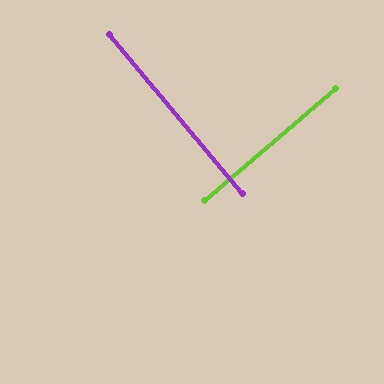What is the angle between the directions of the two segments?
Approximately 90 degrees.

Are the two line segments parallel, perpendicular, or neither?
Perpendicular — they meet at approximately 90°.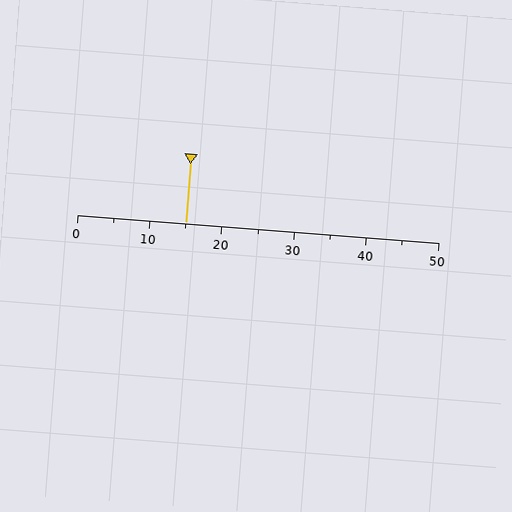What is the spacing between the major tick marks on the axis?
The major ticks are spaced 10 apart.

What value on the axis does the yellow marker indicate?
The marker indicates approximately 15.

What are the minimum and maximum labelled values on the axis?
The axis runs from 0 to 50.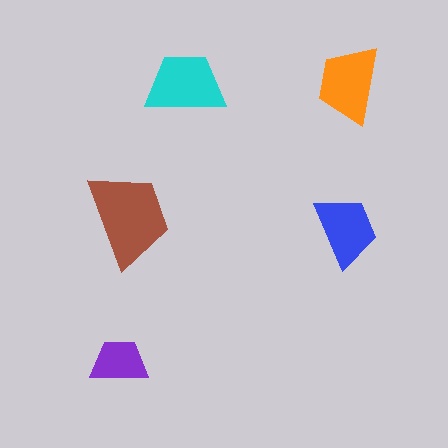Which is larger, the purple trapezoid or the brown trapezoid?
The brown one.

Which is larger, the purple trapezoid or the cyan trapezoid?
The cyan one.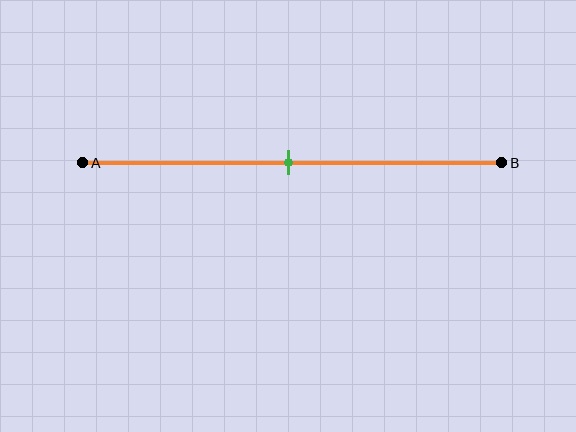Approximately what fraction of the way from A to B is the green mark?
The green mark is approximately 50% of the way from A to B.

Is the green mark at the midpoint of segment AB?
Yes, the mark is approximately at the midpoint.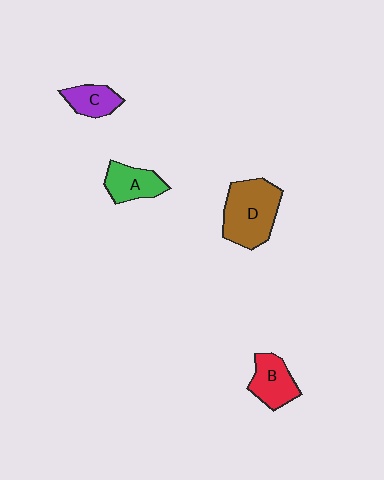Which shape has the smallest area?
Shape C (purple).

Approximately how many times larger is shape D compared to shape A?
Approximately 1.8 times.